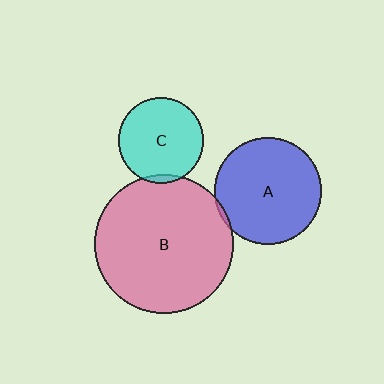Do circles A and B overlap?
Yes.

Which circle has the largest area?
Circle B (pink).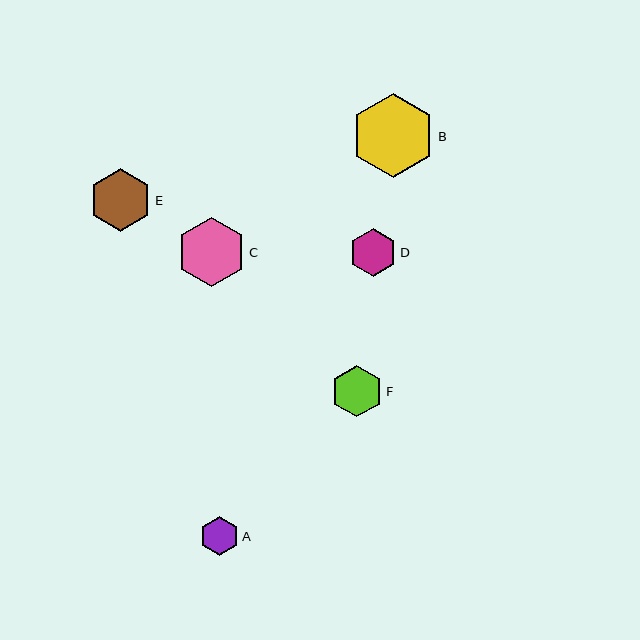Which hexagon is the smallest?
Hexagon A is the smallest with a size of approximately 39 pixels.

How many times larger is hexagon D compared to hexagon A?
Hexagon D is approximately 1.2 times the size of hexagon A.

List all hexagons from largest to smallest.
From largest to smallest: B, C, E, F, D, A.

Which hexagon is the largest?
Hexagon B is the largest with a size of approximately 85 pixels.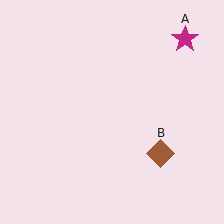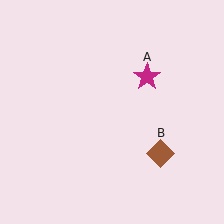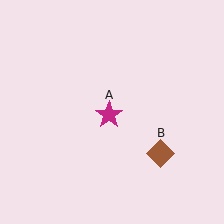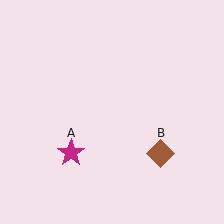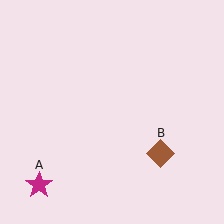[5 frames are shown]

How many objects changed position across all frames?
1 object changed position: magenta star (object A).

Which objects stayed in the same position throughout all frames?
Brown diamond (object B) remained stationary.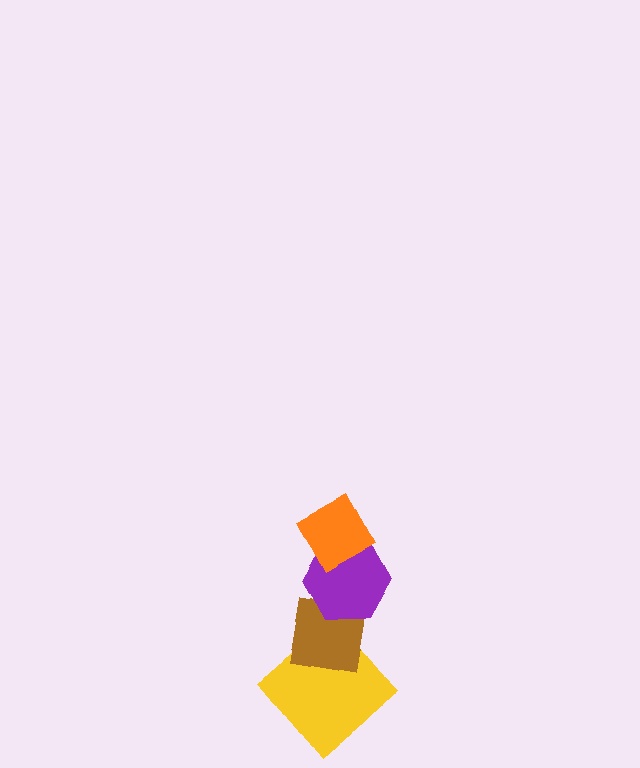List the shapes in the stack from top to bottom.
From top to bottom: the orange diamond, the purple hexagon, the brown square, the yellow diamond.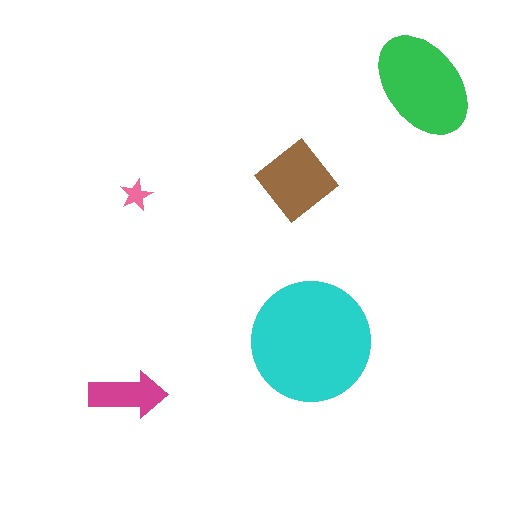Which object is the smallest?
The pink star.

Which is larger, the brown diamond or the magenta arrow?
The brown diamond.